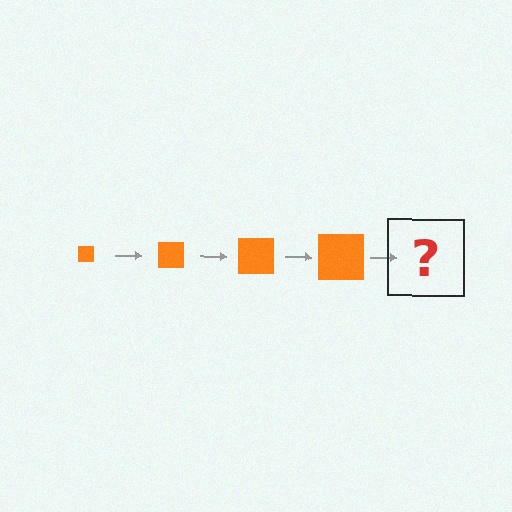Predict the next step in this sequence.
The next step is an orange square, larger than the previous one.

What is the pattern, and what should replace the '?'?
The pattern is that the square gets progressively larger each step. The '?' should be an orange square, larger than the previous one.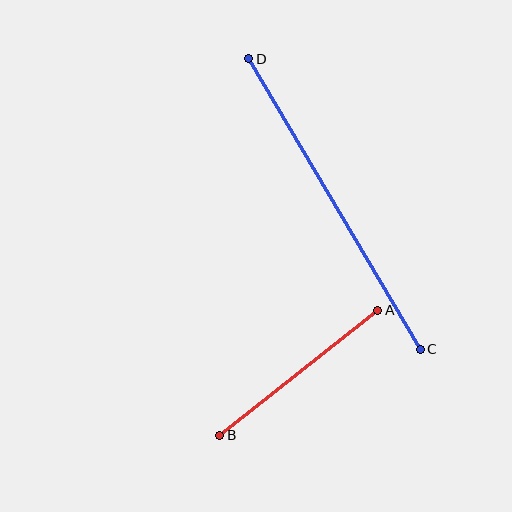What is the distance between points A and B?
The distance is approximately 202 pixels.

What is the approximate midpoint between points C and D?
The midpoint is at approximately (335, 204) pixels.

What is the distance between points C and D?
The distance is approximately 337 pixels.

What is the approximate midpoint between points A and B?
The midpoint is at approximately (299, 373) pixels.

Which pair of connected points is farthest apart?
Points C and D are farthest apart.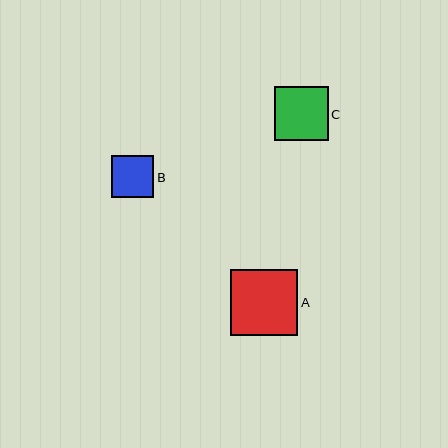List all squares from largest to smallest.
From largest to smallest: A, C, B.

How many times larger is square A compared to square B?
Square A is approximately 1.6 times the size of square B.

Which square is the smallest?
Square B is the smallest with a size of approximately 42 pixels.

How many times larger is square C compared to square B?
Square C is approximately 1.3 times the size of square B.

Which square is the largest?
Square A is the largest with a size of approximately 67 pixels.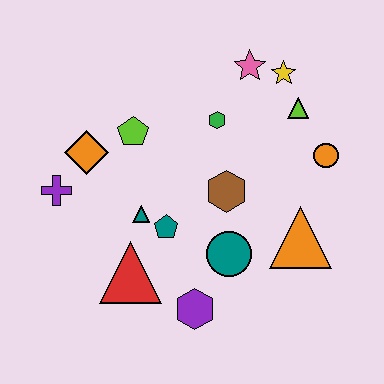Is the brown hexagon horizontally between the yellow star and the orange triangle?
No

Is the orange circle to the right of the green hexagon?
Yes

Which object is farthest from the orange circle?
The purple cross is farthest from the orange circle.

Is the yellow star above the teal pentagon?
Yes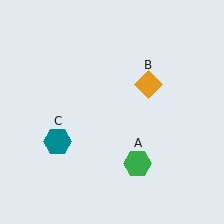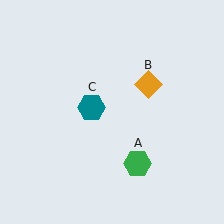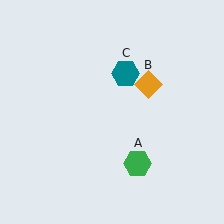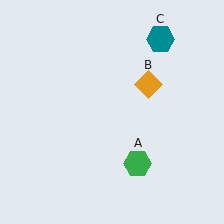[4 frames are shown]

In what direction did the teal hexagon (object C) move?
The teal hexagon (object C) moved up and to the right.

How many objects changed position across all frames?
1 object changed position: teal hexagon (object C).